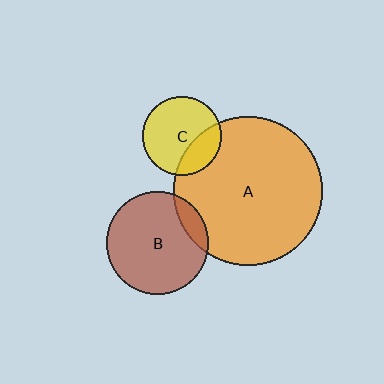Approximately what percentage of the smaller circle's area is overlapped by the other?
Approximately 25%.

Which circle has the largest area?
Circle A (orange).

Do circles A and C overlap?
Yes.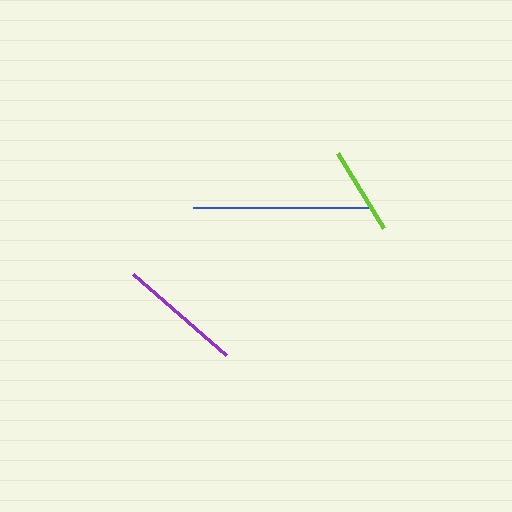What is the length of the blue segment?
The blue segment is approximately 180 pixels long.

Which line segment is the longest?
The blue line is the longest at approximately 180 pixels.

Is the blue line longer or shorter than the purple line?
The blue line is longer than the purple line.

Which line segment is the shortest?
The lime line is the shortest at approximately 88 pixels.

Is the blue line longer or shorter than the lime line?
The blue line is longer than the lime line.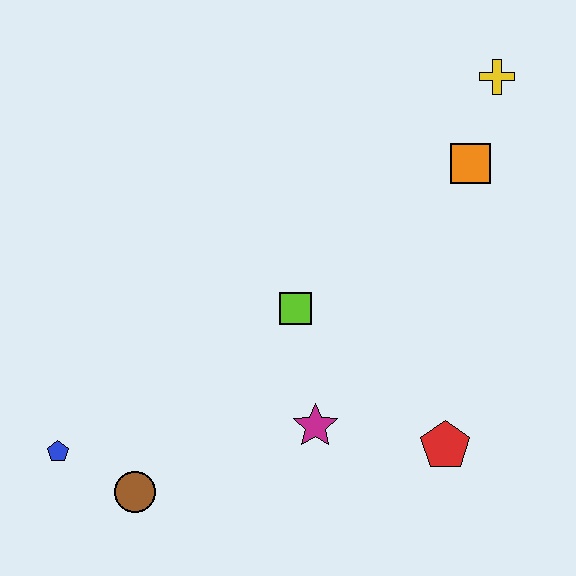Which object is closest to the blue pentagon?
The brown circle is closest to the blue pentagon.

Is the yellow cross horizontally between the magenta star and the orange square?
No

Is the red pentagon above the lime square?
No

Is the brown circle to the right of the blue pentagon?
Yes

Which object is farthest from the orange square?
The blue pentagon is farthest from the orange square.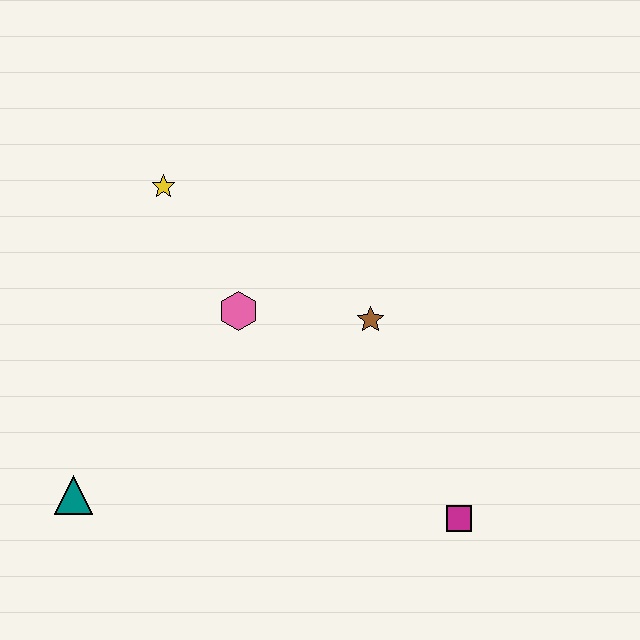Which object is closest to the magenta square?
The brown star is closest to the magenta square.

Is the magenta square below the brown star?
Yes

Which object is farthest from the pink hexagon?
The magenta square is farthest from the pink hexagon.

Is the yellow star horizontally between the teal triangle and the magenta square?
Yes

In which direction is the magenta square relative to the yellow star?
The magenta square is below the yellow star.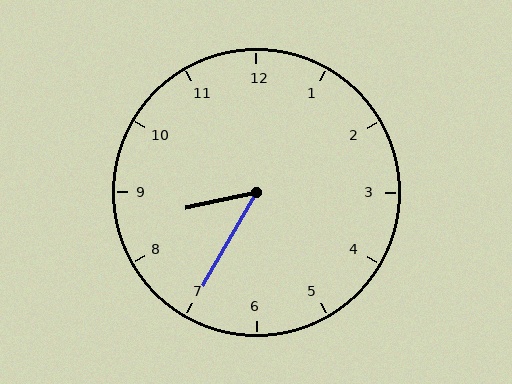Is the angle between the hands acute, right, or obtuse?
It is acute.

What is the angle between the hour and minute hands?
Approximately 48 degrees.